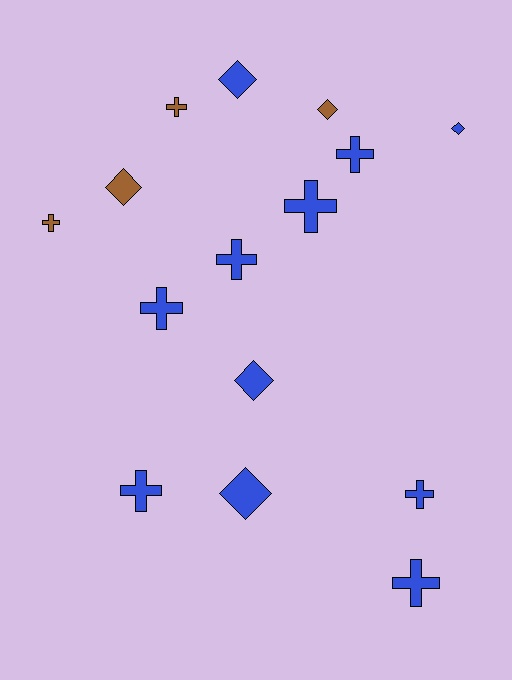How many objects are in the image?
There are 15 objects.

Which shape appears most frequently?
Cross, with 9 objects.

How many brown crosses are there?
There are 2 brown crosses.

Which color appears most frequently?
Blue, with 11 objects.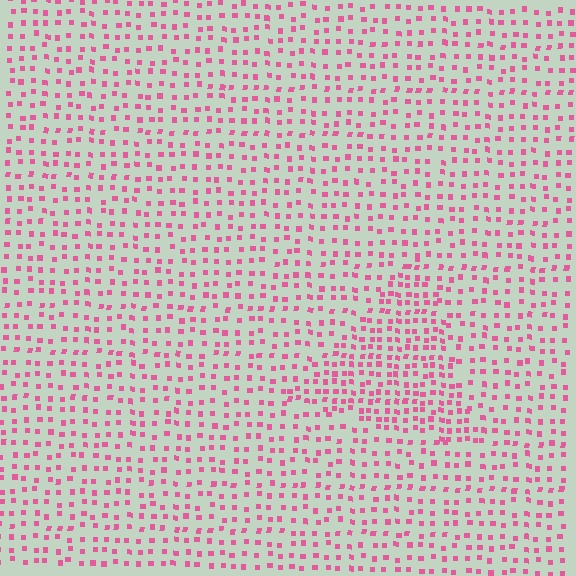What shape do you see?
I see a triangle.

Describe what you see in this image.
The image contains small pink elements arranged at two different densities. A triangle-shaped region is visible where the elements are more densely packed than the surrounding area.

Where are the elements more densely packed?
The elements are more densely packed inside the triangle boundary.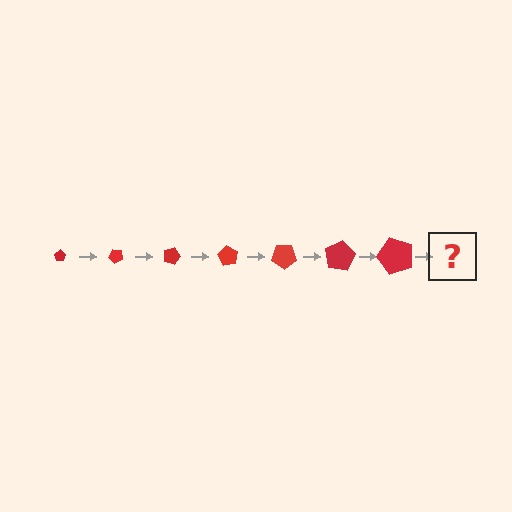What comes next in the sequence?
The next element should be a pentagon, larger than the previous one and rotated 315 degrees from the start.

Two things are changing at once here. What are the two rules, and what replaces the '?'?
The two rules are that the pentagon grows larger each step and it rotates 45 degrees each step. The '?' should be a pentagon, larger than the previous one and rotated 315 degrees from the start.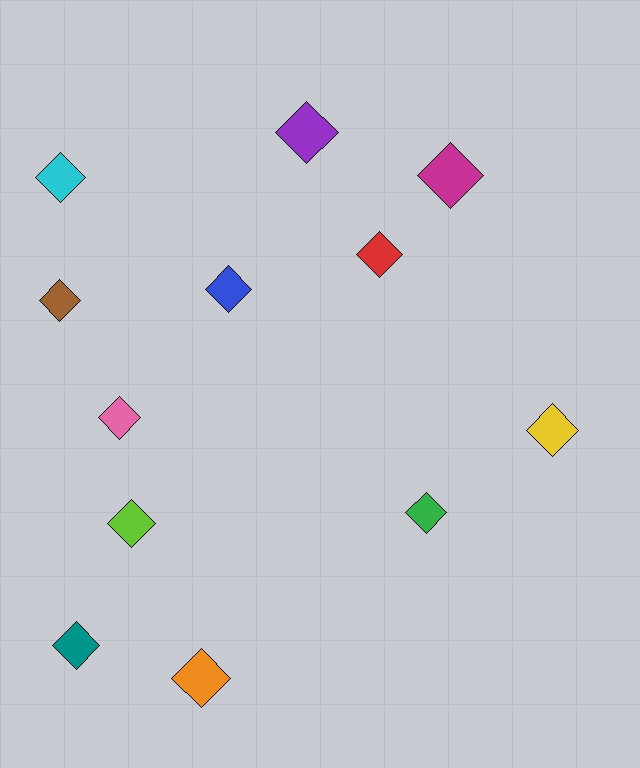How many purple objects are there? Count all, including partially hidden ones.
There is 1 purple object.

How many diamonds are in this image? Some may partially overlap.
There are 12 diamonds.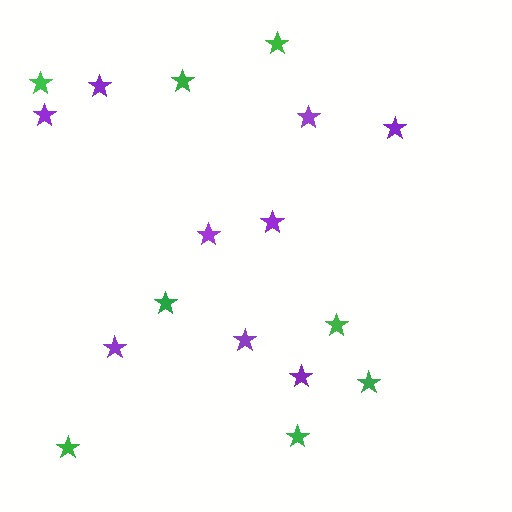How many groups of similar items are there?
There are 2 groups: one group of purple stars (9) and one group of green stars (8).